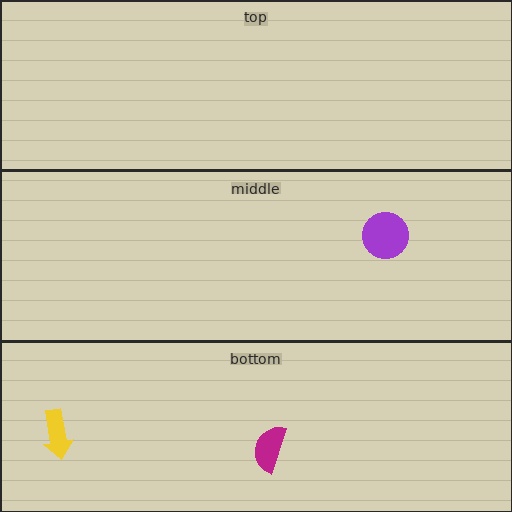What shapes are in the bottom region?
The yellow arrow, the magenta semicircle.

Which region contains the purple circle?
The middle region.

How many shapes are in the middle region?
1.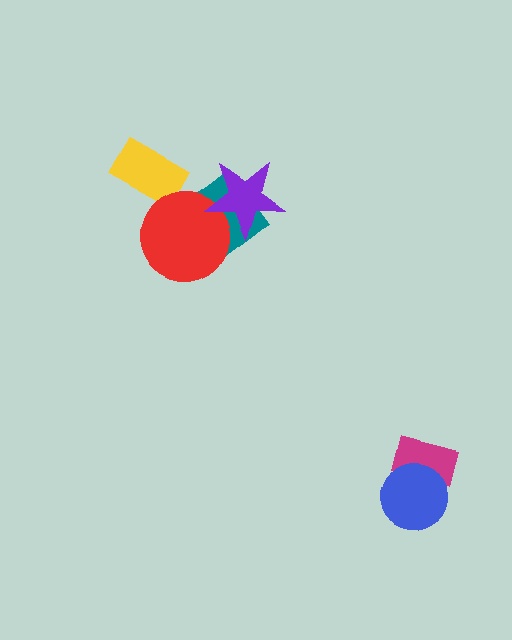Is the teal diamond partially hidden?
Yes, it is partially covered by another shape.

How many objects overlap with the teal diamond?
2 objects overlap with the teal diamond.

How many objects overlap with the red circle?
2 objects overlap with the red circle.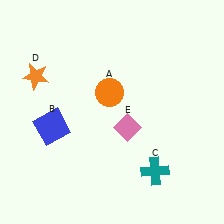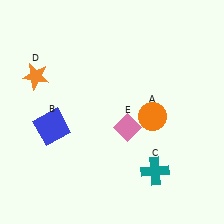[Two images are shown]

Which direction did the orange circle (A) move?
The orange circle (A) moved right.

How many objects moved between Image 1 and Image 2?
1 object moved between the two images.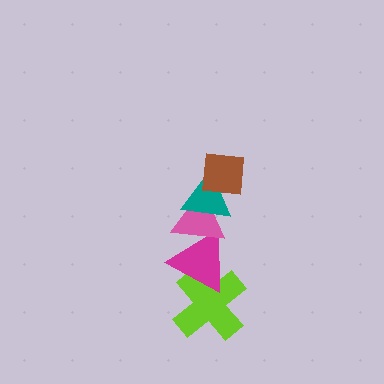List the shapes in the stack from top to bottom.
From top to bottom: the brown square, the teal triangle, the pink triangle, the magenta triangle, the lime cross.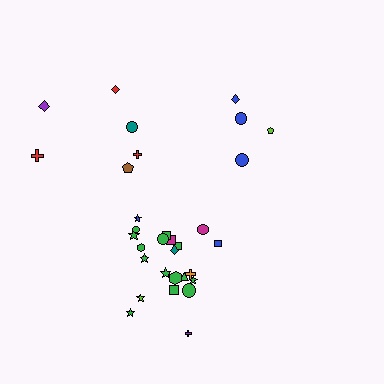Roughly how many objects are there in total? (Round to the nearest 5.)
Roughly 30 objects in total.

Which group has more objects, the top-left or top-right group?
The top-left group.